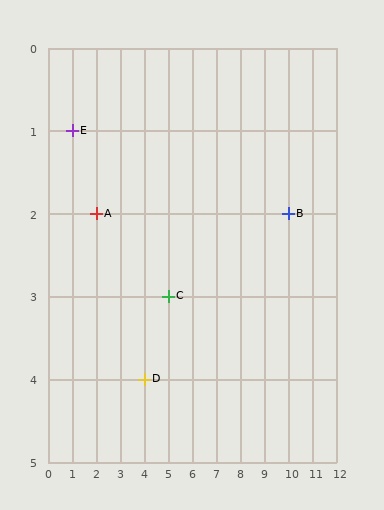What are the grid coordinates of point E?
Point E is at grid coordinates (1, 1).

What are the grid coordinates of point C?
Point C is at grid coordinates (5, 3).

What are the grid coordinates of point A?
Point A is at grid coordinates (2, 2).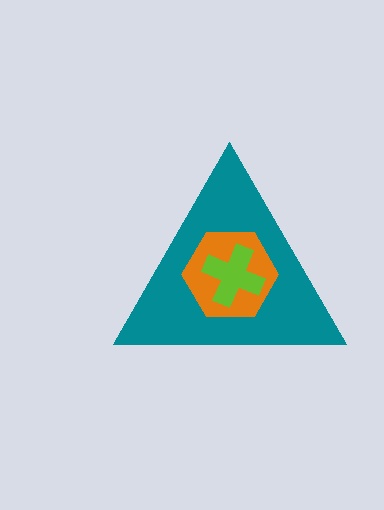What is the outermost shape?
The teal triangle.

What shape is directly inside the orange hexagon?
The lime cross.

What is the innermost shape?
The lime cross.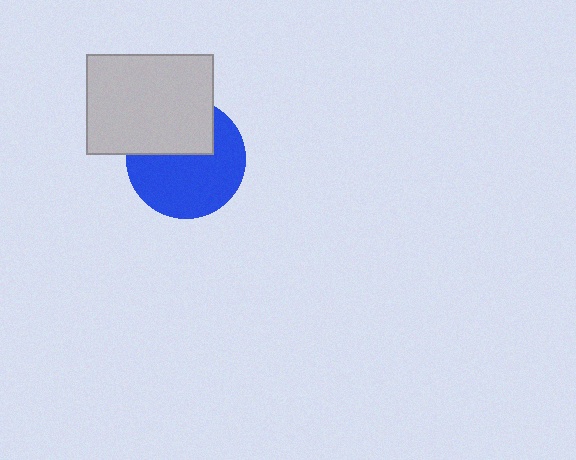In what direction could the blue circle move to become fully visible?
The blue circle could move down. That would shift it out from behind the light gray rectangle entirely.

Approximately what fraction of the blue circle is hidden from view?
Roughly 36% of the blue circle is hidden behind the light gray rectangle.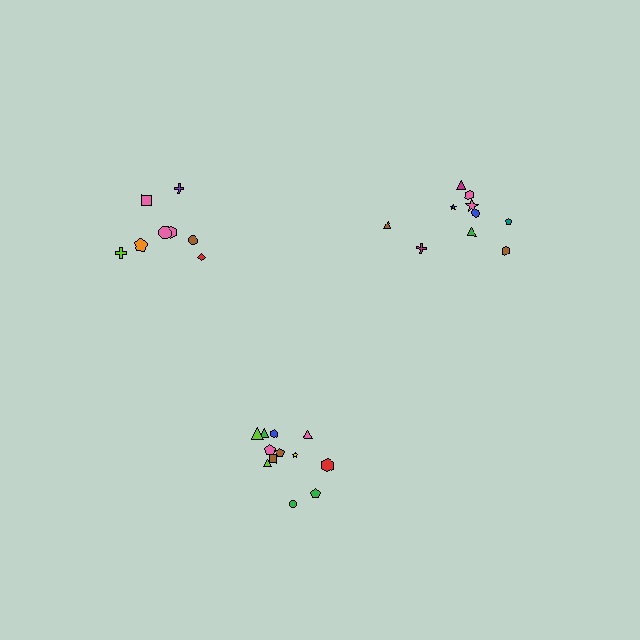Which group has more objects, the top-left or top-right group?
The top-right group.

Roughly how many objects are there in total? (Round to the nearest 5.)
Roughly 30 objects in total.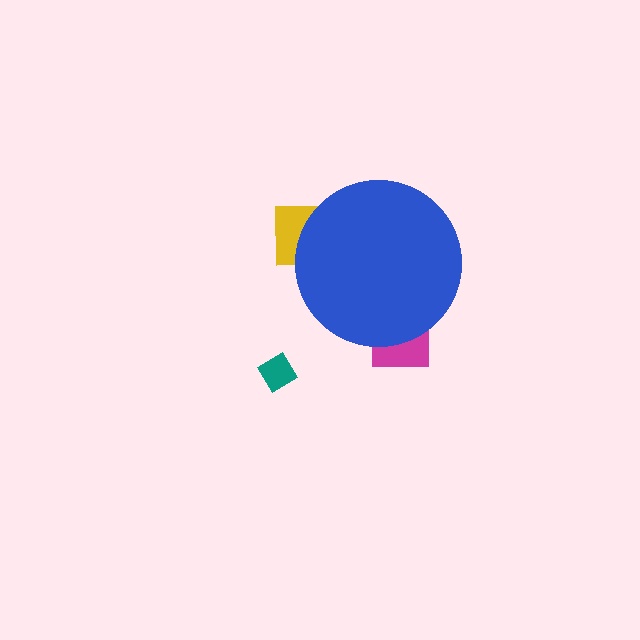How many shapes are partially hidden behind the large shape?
2 shapes are partially hidden.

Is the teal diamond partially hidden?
No, the teal diamond is fully visible.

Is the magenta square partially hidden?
Yes, the magenta square is partially hidden behind the blue circle.